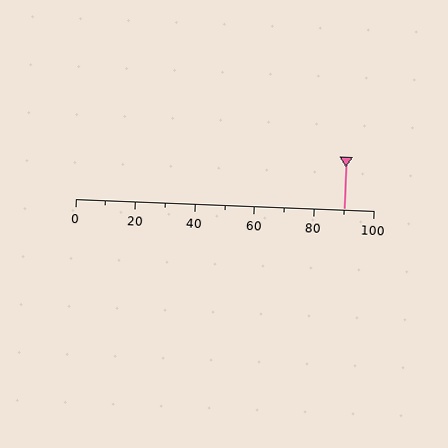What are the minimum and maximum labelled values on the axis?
The axis runs from 0 to 100.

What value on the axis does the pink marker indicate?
The marker indicates approximately 90.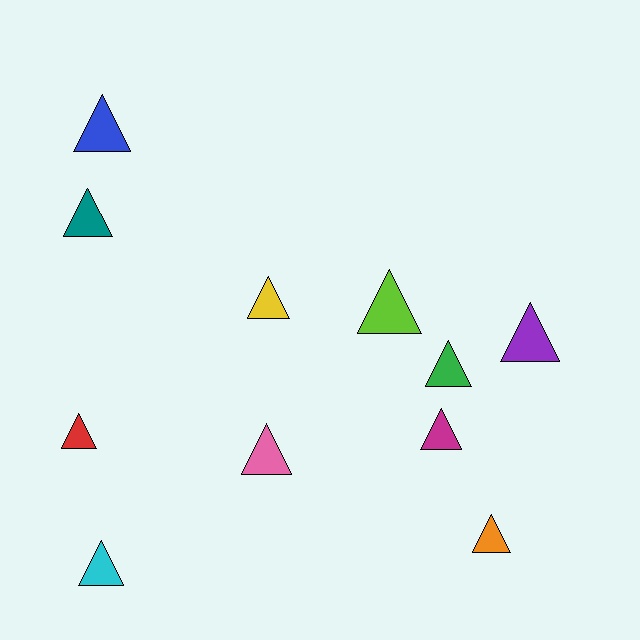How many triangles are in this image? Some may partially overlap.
There are 11 triangles.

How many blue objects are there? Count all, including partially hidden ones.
There is 1 blue object.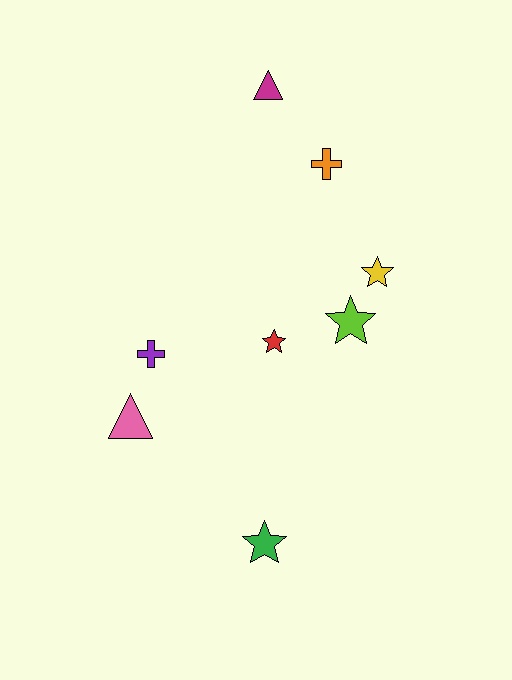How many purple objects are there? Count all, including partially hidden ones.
There is 1 purple object.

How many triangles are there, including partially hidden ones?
There are 2 triangles.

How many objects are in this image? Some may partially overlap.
There are 8 objects.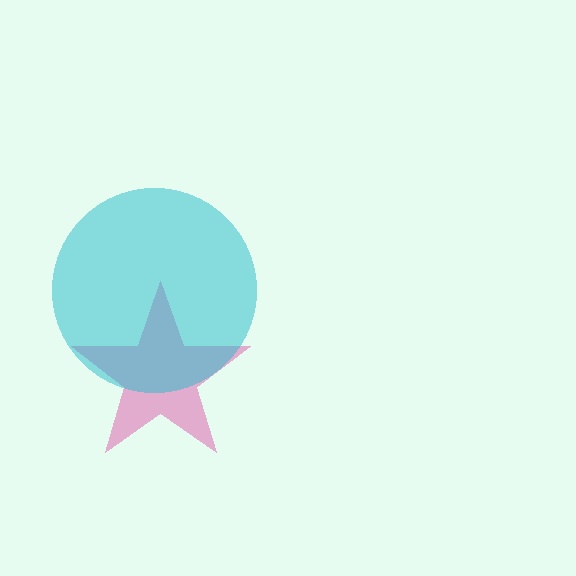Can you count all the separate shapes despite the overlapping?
Yes, there are 2 separate shapes.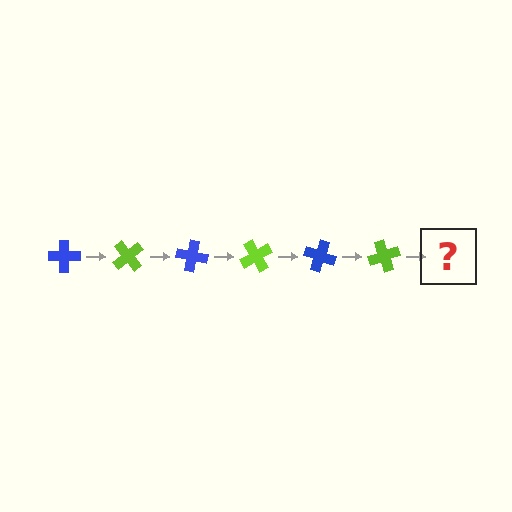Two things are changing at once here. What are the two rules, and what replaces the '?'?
The two rules are that it rotates 50 degrees each step and the color cycles through blue and lime. The '?' should be a blue cross, rotated 300 degrees from the start.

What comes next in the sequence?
The next element should be a blue cross, rotated 300 degrees from the start.